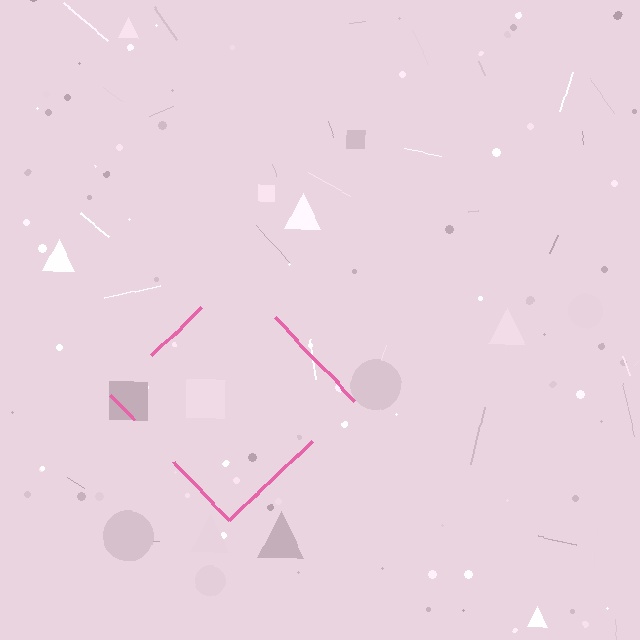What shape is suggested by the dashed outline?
The dashed outline suggests a diamond.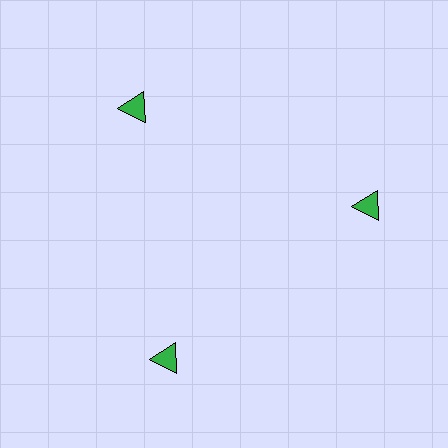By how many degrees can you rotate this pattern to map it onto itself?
The pattern maps onto itself every 120 degrees of rotation.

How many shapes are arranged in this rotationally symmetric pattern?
There are 3 shapes, arranged in 3 groups of 1.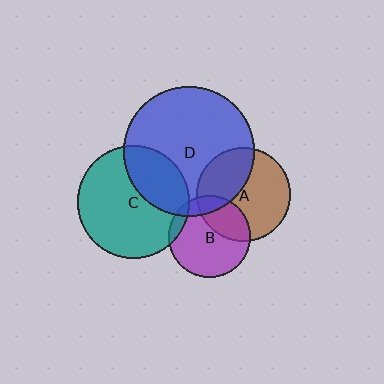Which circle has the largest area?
Circle D (blue).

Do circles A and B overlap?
Yes.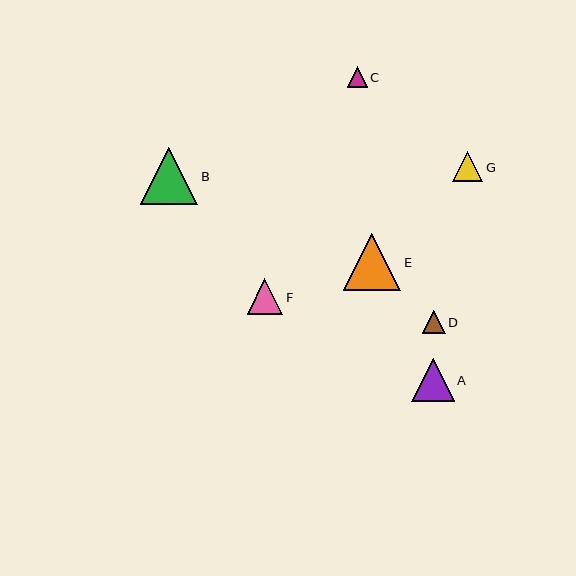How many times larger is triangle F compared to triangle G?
Triangle F is approximately 1.2 times the size of triangle G.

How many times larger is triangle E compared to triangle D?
Triangle E is approximately 2.5 times the size of triangle D.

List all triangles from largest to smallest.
From largest to smallest: E, B, A, F, G, D, C.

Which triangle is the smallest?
Triangle C is the smallest with a size of approximately 20 pixels.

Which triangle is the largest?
Triangle E is the largest with a size of approximately 57 pixels.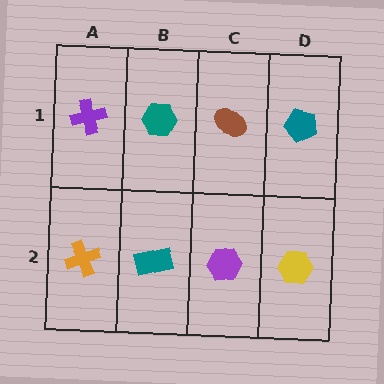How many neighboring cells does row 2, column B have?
3.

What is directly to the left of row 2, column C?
A teal rectangle.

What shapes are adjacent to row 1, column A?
An orange cross (row 2, column A), a teal hexagon (row 1, column B).